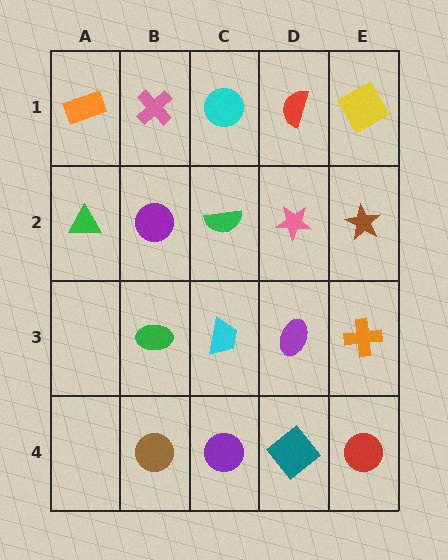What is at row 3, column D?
A purple ellipse.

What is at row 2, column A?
A green triangle.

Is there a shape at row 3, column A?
No, that cell is empty.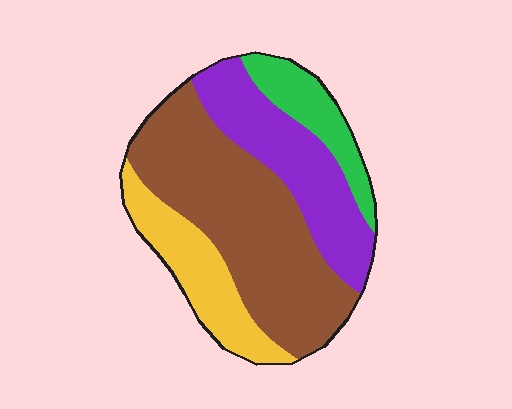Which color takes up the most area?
Brown, at roughly 45%.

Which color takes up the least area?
Green, at roughly 10%.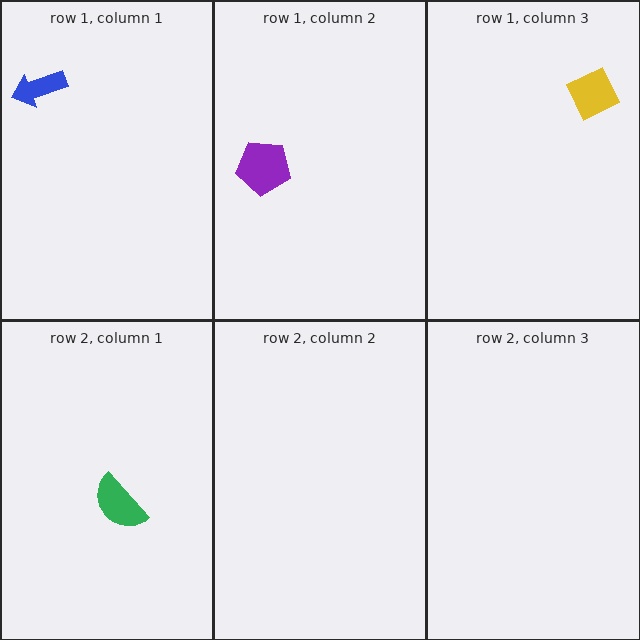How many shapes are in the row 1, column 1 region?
1.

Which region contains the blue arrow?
The row 1, column 1 region.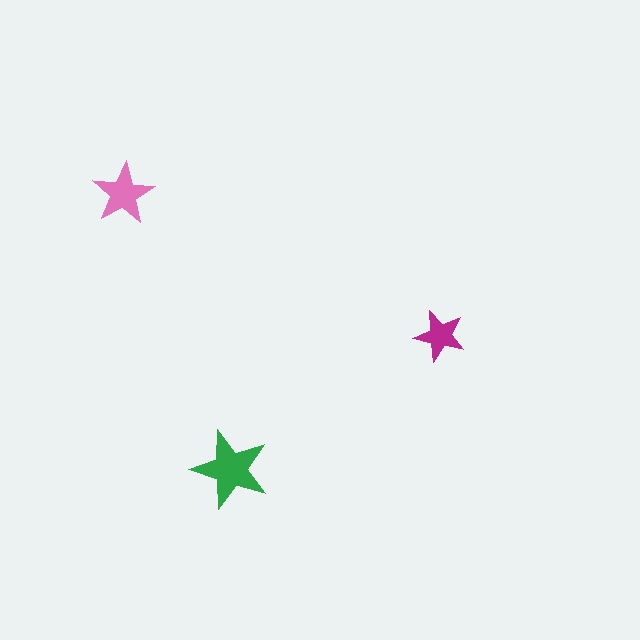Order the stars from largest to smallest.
the green one, the pink one, the magenta one.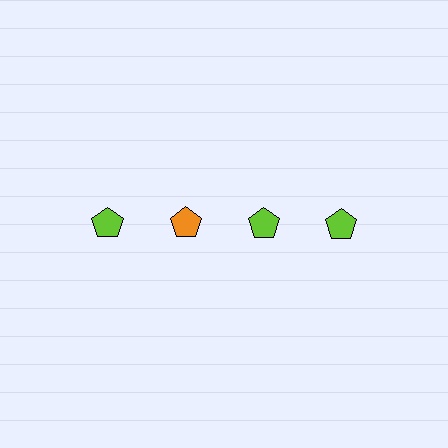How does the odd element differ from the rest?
It has a different color: orange instead of lime.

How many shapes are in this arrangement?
There are 4 shapes arranged in a grid pattern.